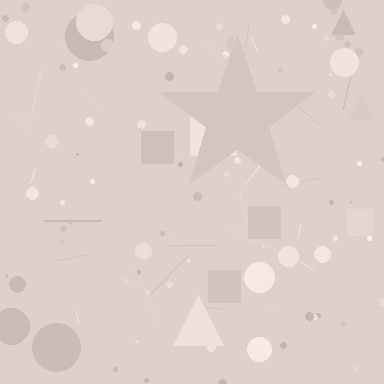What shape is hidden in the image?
A star is hidden in the image.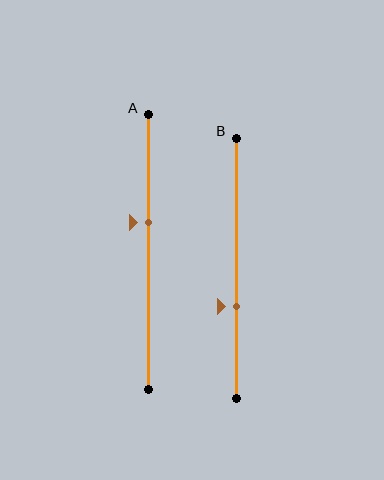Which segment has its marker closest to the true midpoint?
Segment A has its marker closest to the true midpoint.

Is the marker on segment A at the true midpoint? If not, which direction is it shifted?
No, the marker on segment A is shifted upward by about 11% of the segment length.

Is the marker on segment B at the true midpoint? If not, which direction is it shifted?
No, the marker on segment B is shifted downward by about 15% of the segment length.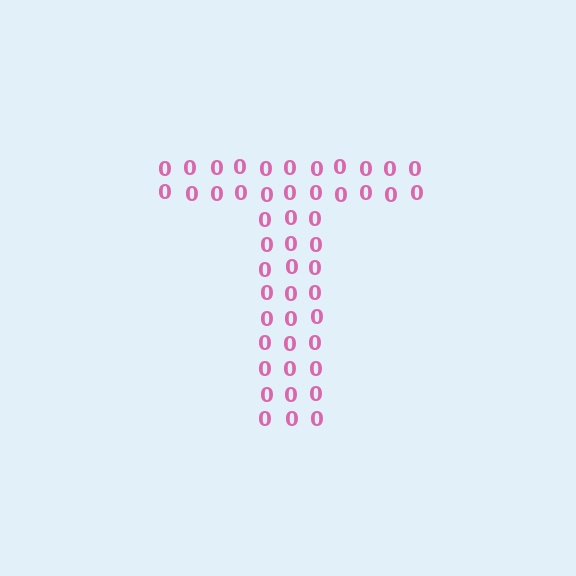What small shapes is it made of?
It is made of small digit 0's.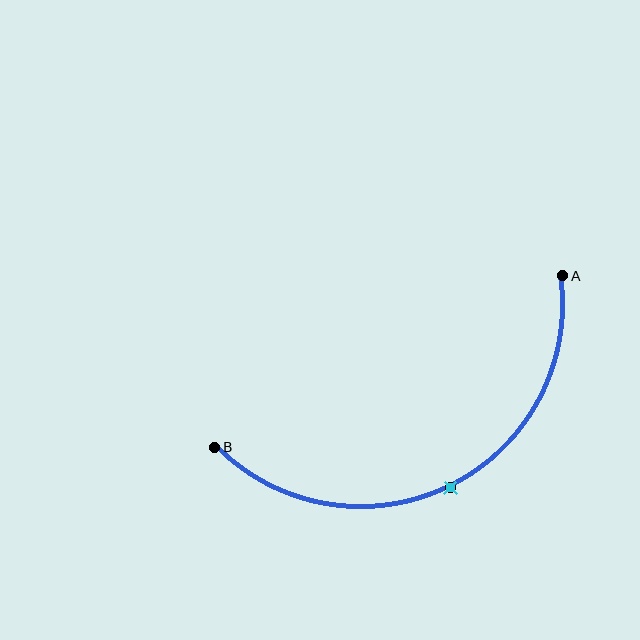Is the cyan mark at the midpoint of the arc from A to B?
Yes. The cyan mark lies on the arc at equal arc-length from both A and B — it is the arc midpoint.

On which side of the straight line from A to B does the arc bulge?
The arc bulges below the straight line connecting A and B.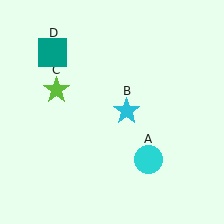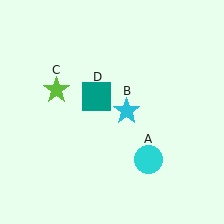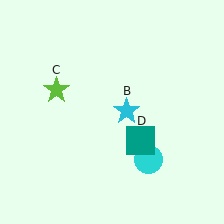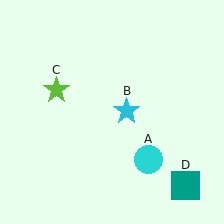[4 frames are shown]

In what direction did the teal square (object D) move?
The teal square (object D) moved down and to the right.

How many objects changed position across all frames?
1 object changed position: teal square (object D).